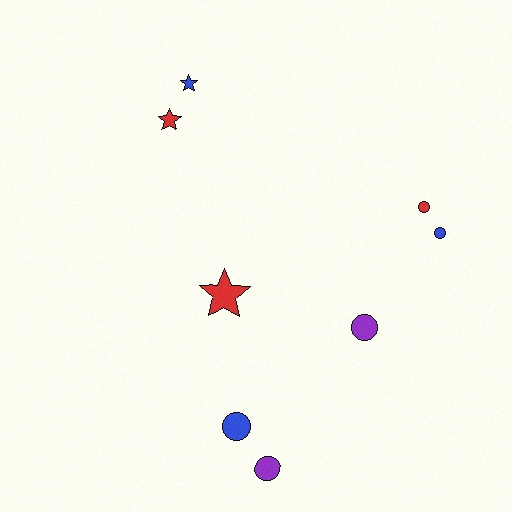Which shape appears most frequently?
Circle, with 5 objects.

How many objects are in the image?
There are 8 objects.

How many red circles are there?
There is 1 red circle.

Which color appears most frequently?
Blue, with 3 objects.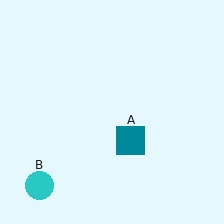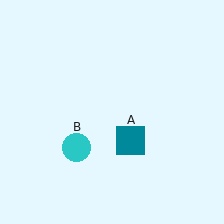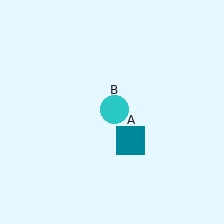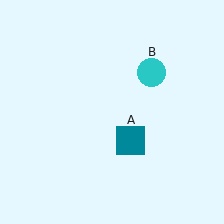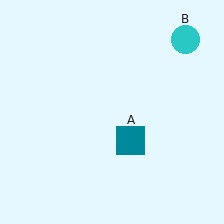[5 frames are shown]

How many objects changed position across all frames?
1 object changed position: cyan circle (object B).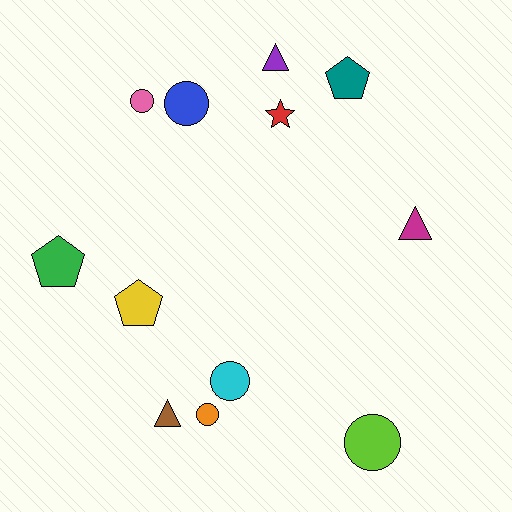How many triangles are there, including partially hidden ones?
There are 3 triangles.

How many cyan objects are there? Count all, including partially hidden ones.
There is 1 cyan object.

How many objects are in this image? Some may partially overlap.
There are 12 objects.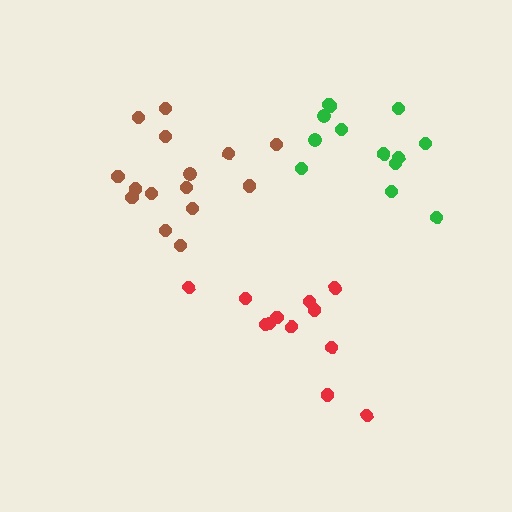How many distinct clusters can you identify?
There are 3 distinct clusters.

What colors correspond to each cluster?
The clusters are colored: green, red, brown.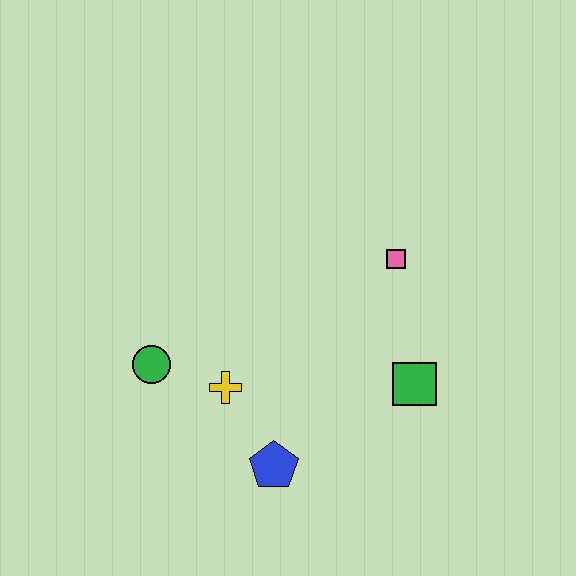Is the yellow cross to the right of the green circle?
Yes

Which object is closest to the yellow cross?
The green circle is closest to the yellow cross.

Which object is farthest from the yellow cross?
The pink square is farthest from the yellow cross.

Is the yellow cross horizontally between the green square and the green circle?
Yes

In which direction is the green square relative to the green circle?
The green square is to the right of the green circle.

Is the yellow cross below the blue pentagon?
No